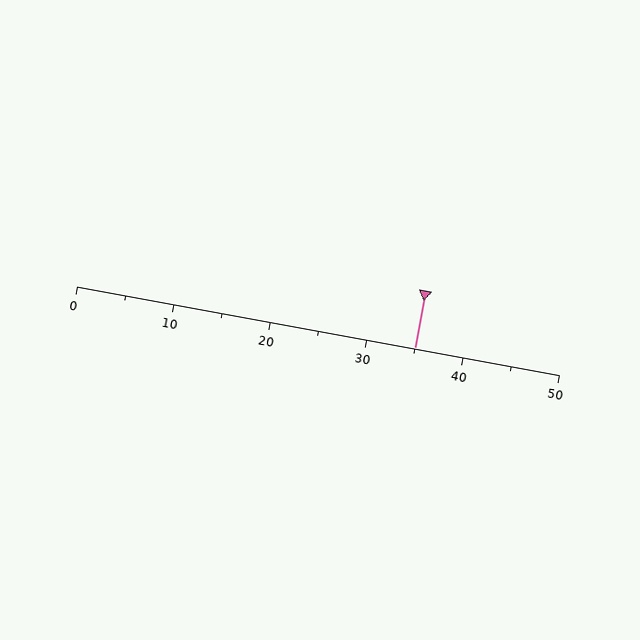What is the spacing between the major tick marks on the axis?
The major ticks are spaced 10 apart.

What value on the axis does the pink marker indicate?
The marker indicates approximately 35.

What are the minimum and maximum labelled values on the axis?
The axis runs from 0 to 50.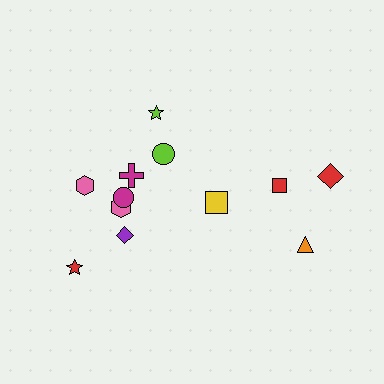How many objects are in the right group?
There are 4 objects.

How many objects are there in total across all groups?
There are 12 objects.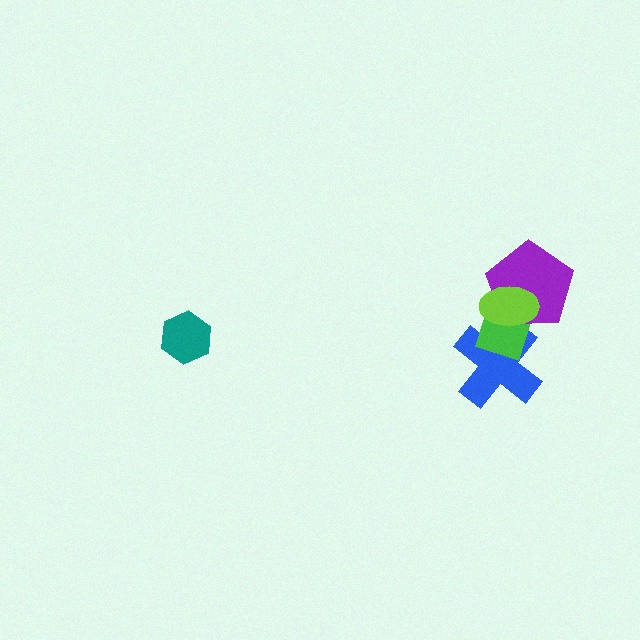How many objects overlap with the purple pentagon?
2 objects overlap with the purple pentagon.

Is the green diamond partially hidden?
Yes, it is partially covered by another shape.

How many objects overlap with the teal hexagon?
0 objects overlap with the teal hexagon.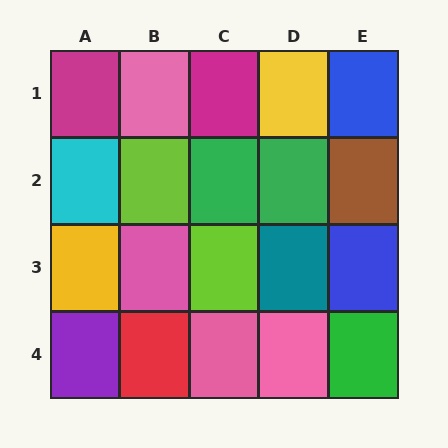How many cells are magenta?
2 cells are magenta.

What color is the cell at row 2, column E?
Brown.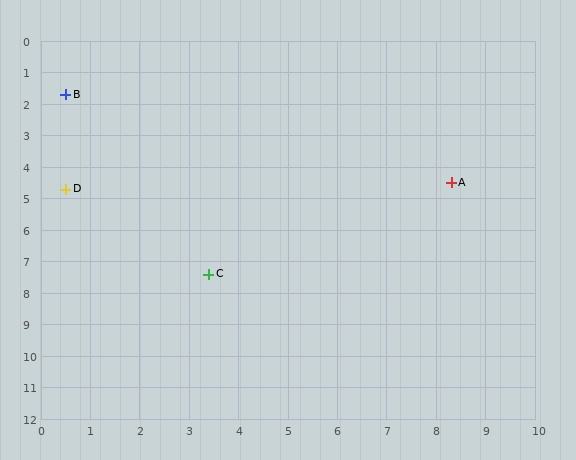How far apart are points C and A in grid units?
Points C and A are about 5.7 grid units apart.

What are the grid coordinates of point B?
Point B is at approximately (0.5, 1.7).